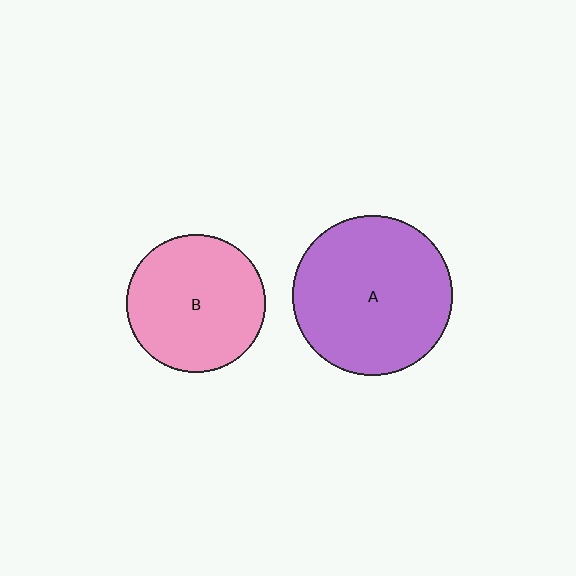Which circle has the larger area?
Circle A (purple).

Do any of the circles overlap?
No, none of the circles overlap.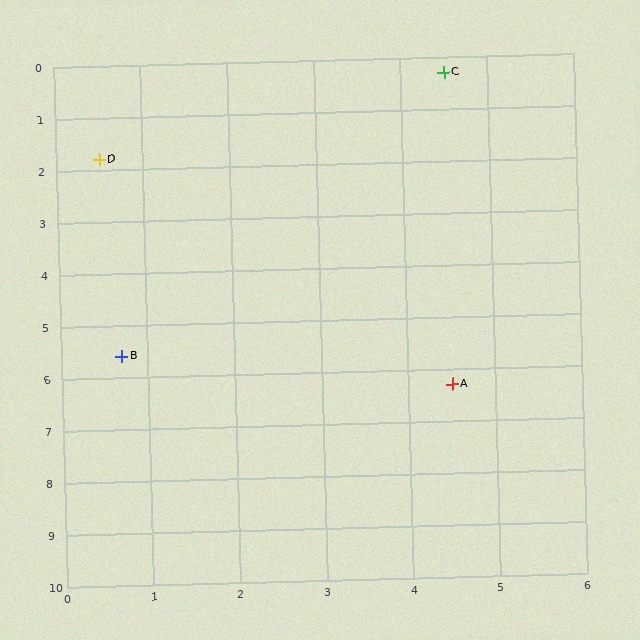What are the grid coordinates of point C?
Point C is at approximately (4.5, 0.3).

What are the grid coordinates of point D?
Point D is at approximately (0.5, 1.8).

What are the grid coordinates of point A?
Point A is at approximately (4.5, 6.3).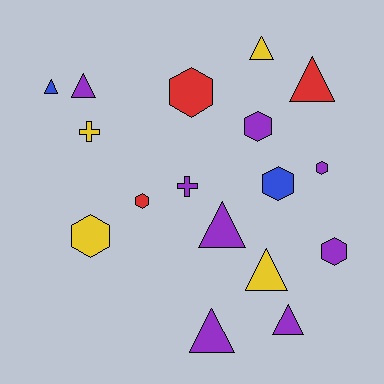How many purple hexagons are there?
There are 3 purple hexagons.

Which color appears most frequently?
Purple, with 8 objects.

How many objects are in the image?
There are 17 objects.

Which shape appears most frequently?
Triangle, with 8 objects.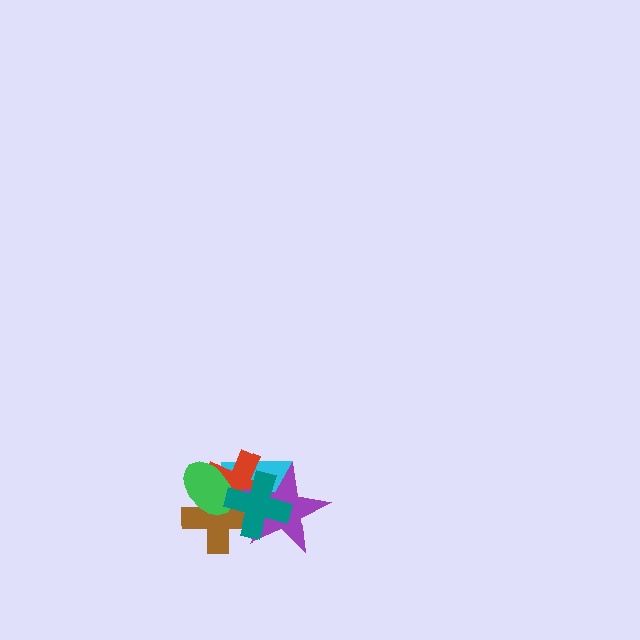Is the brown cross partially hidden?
Yes, it is partially covered by another shape.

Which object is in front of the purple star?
The teal cross is in front of the purple star.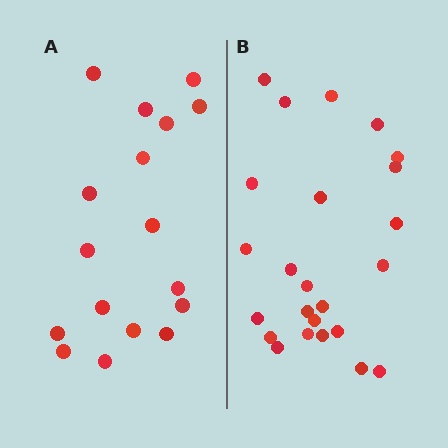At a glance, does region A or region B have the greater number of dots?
Region B (the right region) has more dots.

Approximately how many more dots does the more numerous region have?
Region B has roughly 8 or so more dots than region A.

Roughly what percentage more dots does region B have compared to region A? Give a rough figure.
About 40% more.